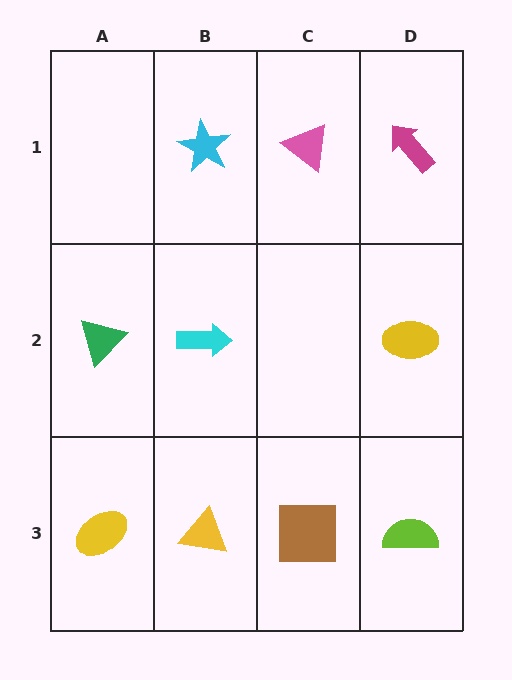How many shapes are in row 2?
3 shapes.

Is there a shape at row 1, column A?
No, that cell is empty.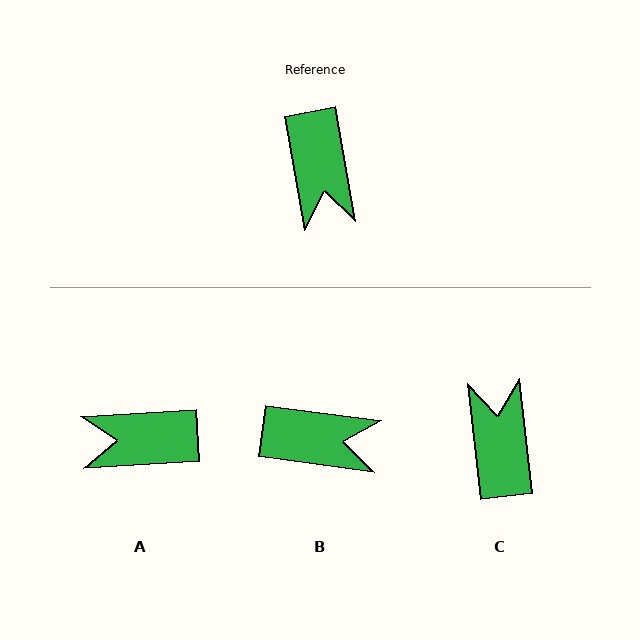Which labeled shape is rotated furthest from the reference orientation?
C, about 176 degrees away.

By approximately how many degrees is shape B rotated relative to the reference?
Approximately 72 degrees counter-clockwise.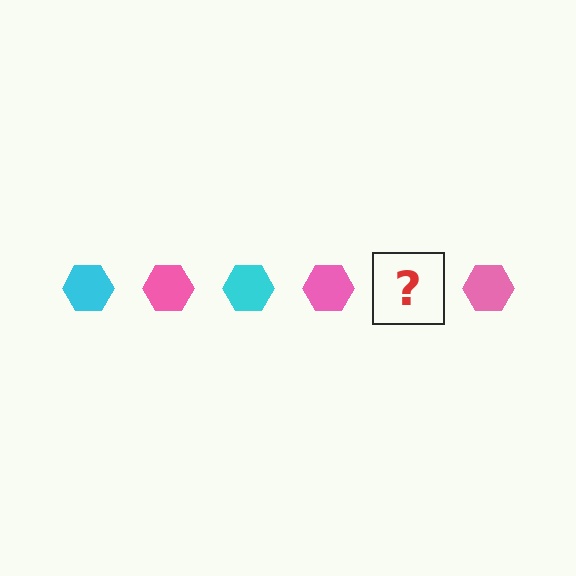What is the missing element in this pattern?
The missing element is a cyan hexagon.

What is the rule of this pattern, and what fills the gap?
The rule is that the pattern cycles through cyan, pink hexagons. The gap should be filled with a cyan hexagon.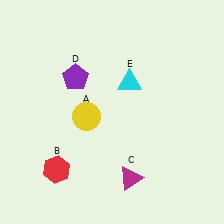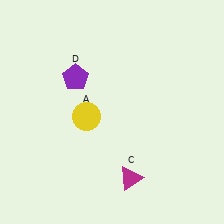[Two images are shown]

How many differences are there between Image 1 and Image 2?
There are 2 differences between the two images.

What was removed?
The red hexagon (B), the cyan triangle (E) were removed in Image 2.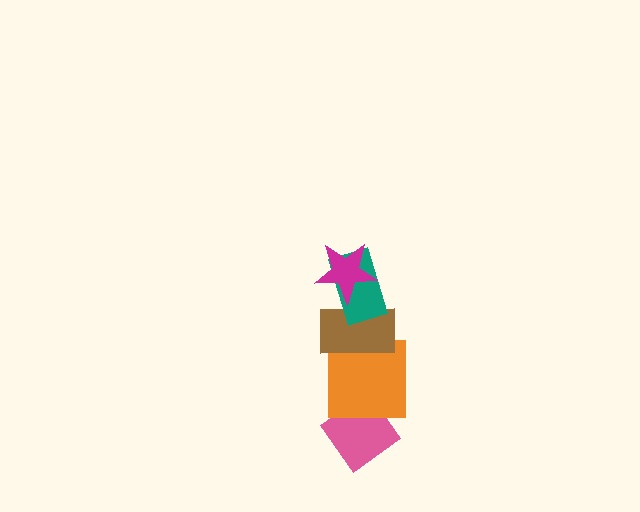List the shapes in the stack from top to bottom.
From top to bottom: the magenta star, the teal rectangle, the brown rectangle, the orange square, the pink diamond.